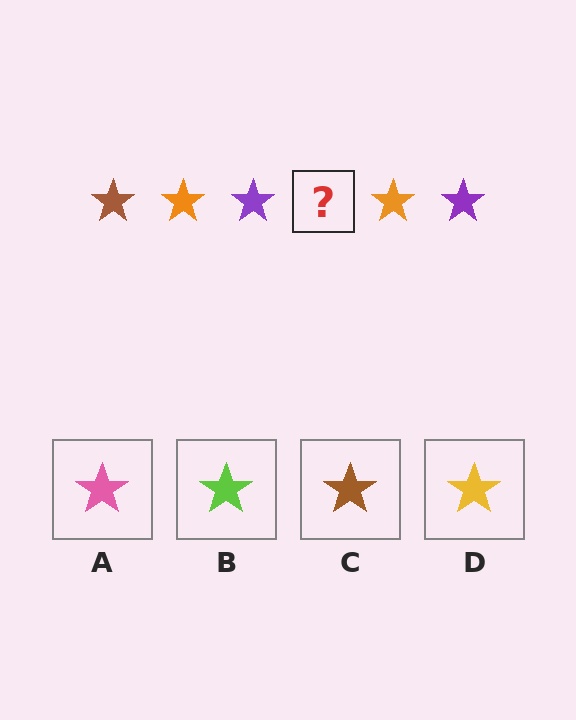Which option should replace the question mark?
Option C.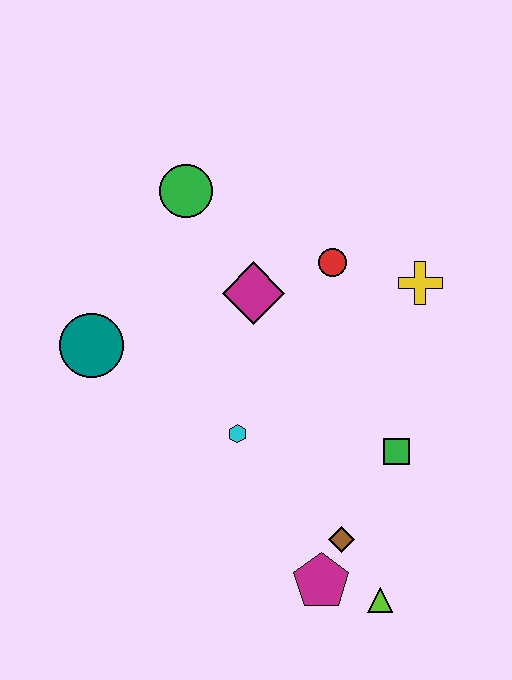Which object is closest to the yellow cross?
The red circle is closest to the yellow cross.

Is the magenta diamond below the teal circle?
No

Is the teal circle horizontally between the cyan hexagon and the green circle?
No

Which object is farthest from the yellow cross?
The teal circle is farthest from the yellow cross.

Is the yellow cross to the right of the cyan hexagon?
Yes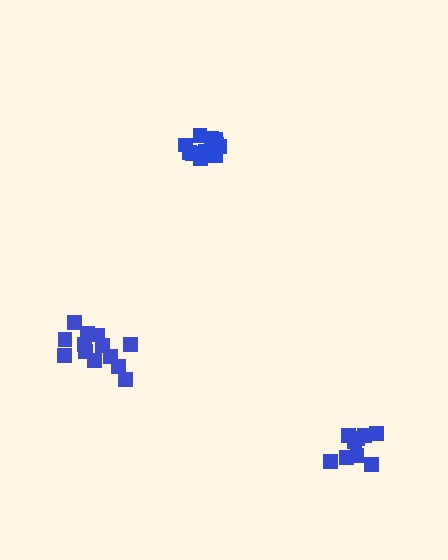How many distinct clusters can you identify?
There are 3 distinct clusters.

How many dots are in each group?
Group 1: 13 dots, Group 2: 14 dots, Group 3: 9 dots (36 total).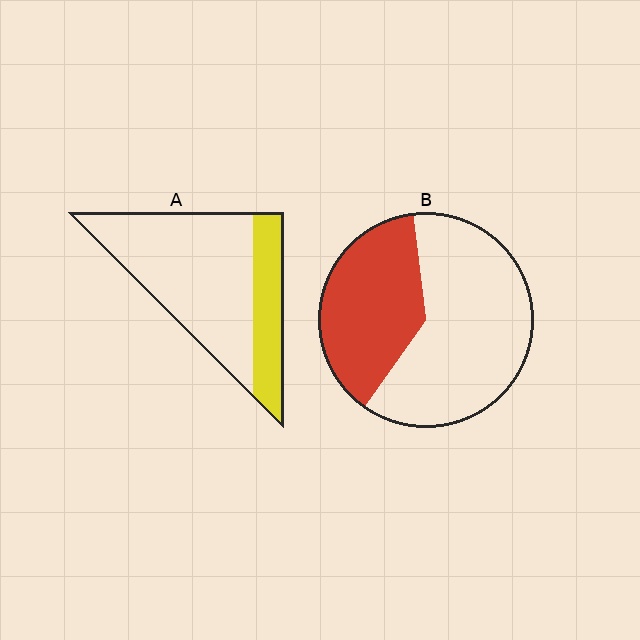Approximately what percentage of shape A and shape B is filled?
A is approximately 25% and B is approximately 40%.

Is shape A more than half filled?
No.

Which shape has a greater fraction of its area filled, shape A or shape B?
Shape B.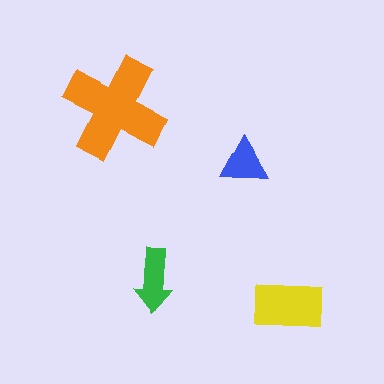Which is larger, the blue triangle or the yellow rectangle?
The yellow rectangle.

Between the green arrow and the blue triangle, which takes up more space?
The green arrow.